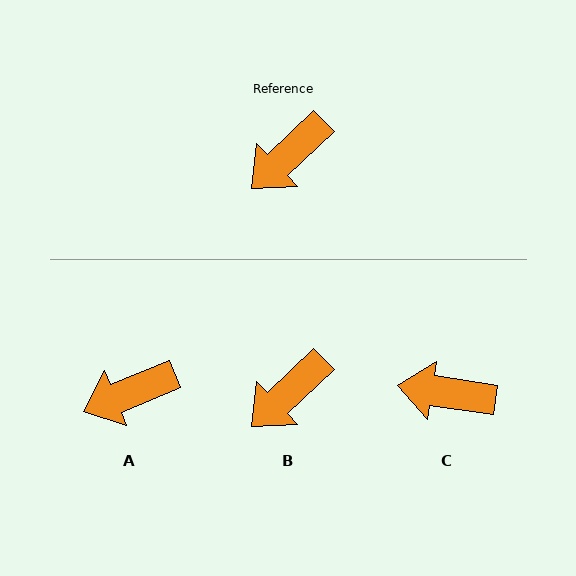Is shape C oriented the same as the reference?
No, it is off by about 52 degrees.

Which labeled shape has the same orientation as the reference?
B.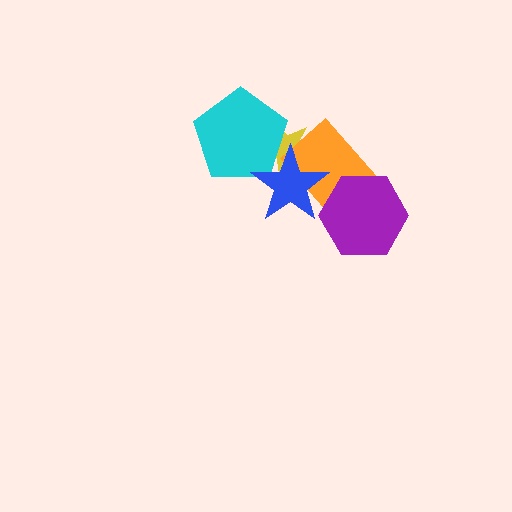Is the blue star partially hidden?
No, no other shape covers it.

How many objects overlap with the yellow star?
3 objects overlap with the yellow star.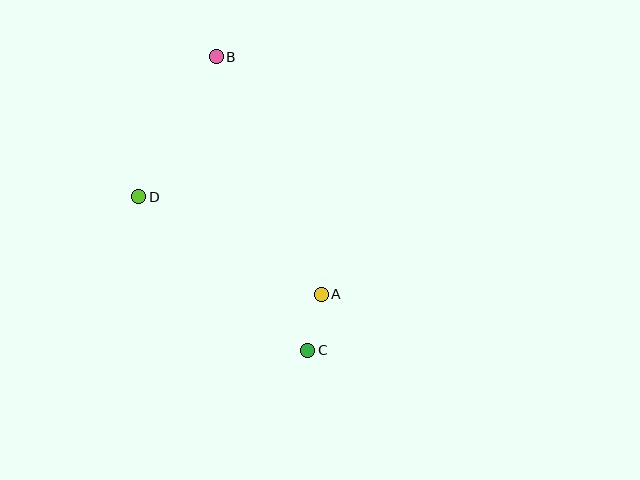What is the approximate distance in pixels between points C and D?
The distance between C and D is approximately 228 pixels.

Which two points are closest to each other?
Points A and C are closest to each other.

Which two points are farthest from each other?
Points B and C are farthest from each other.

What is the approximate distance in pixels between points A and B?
The distance between A and B is approximately 260 pixels.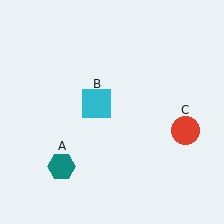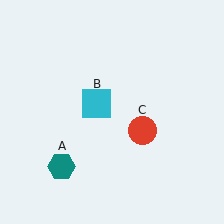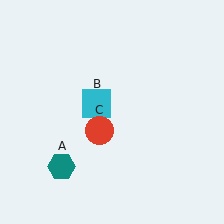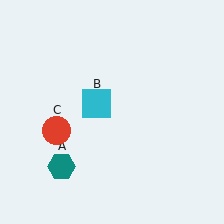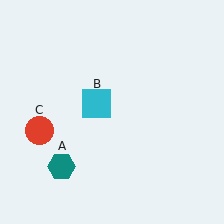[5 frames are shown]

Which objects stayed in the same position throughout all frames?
Teal hexagon (object A) and cyan square (object B) remained stationary.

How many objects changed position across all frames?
1 object changed position: red circle (object C).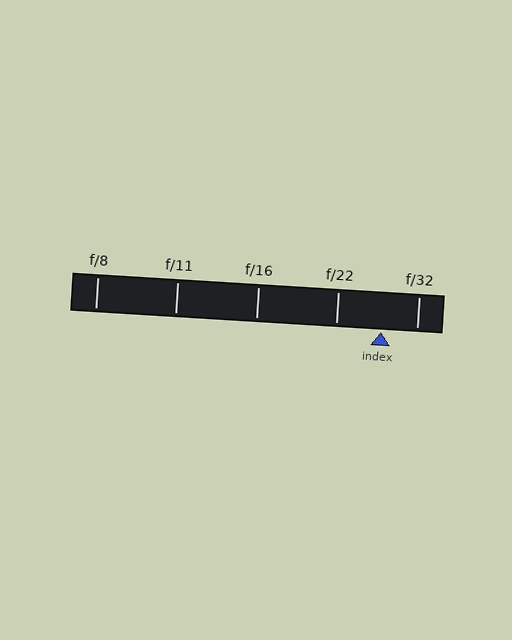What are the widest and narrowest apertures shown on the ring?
The widest aperture shown is f/8 and the narrowest is f/32.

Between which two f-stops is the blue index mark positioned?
The index mark is between f/22 and f/32.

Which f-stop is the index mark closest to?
The index mark is closest to f/32.